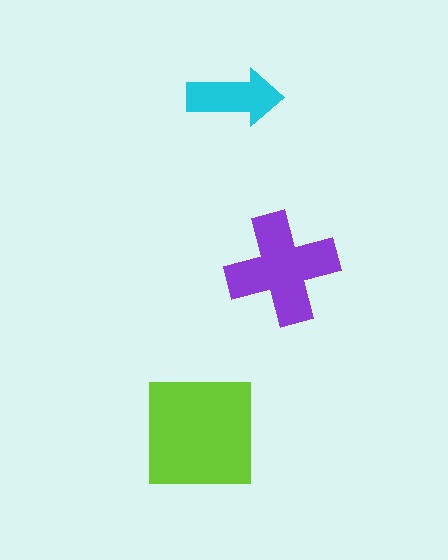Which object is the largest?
The lime square.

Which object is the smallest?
The cyan arrow.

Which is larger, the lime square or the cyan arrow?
The lime square.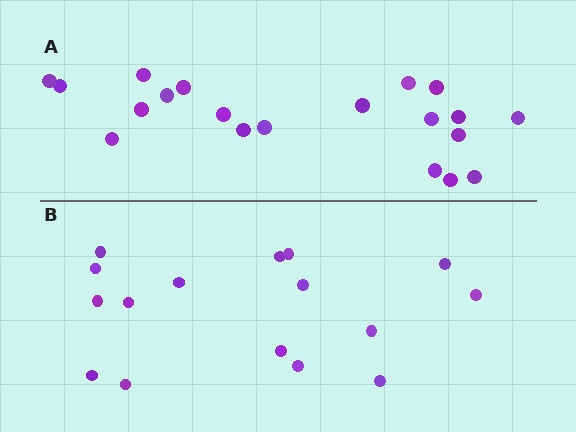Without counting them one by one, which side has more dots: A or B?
Region A (the top region) has more dots.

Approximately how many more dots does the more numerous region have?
Region A has about 4 more dots than region B.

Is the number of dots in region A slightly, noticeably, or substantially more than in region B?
Region A has noticeably more, but not dramatically so. The ratio is roughly 1.2 to 1.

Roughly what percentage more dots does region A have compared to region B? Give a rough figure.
About 25% more.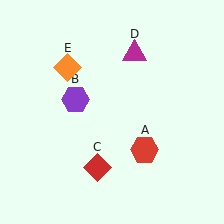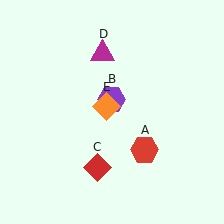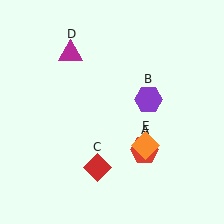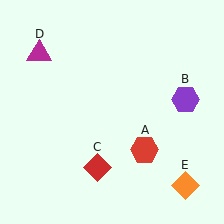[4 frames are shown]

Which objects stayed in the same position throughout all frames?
Red hexagon (object A) and red diamond (object C) remained stationary.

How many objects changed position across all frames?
3 objects changed position: purple hexagon (object B), magenta triangle (object D), orange diamond (object E).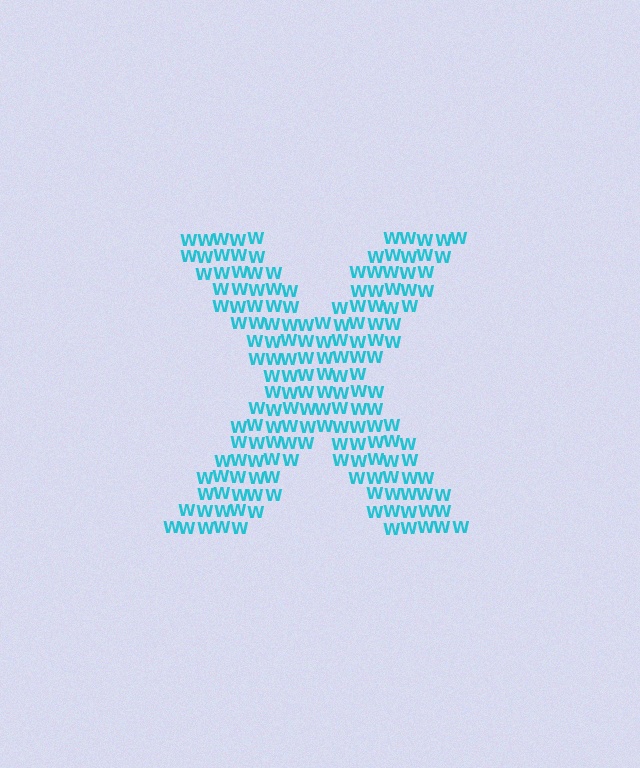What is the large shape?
The large shape is the letter X.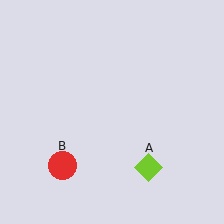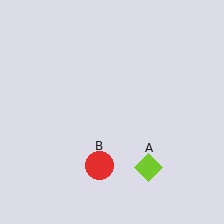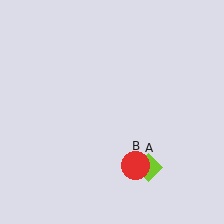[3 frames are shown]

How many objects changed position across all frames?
1 object changed position: red circle (object B).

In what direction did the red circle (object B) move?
The red circle (object B) moved right.